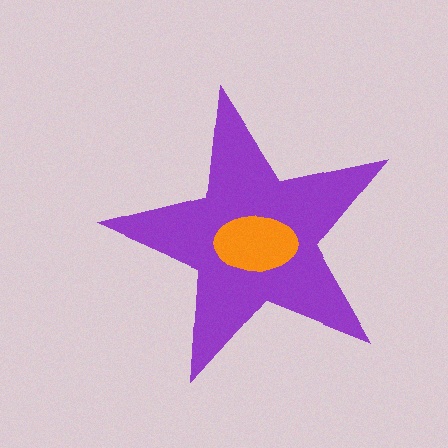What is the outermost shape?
The purple star.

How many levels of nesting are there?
2.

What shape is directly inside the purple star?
The orange ellipse.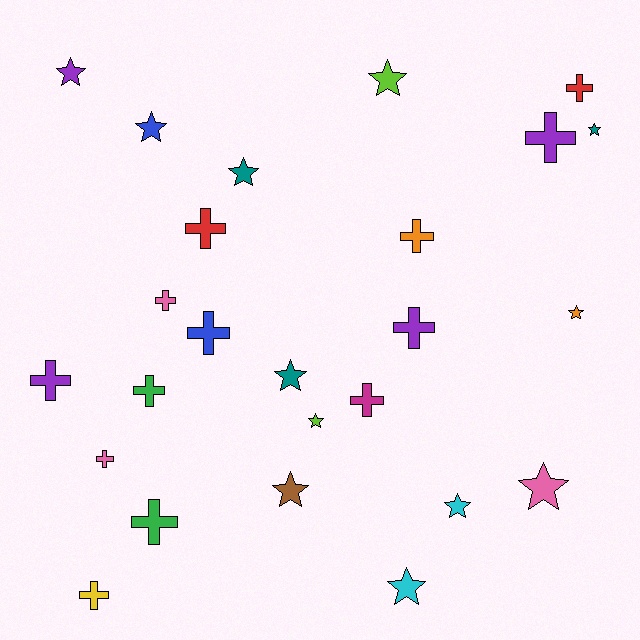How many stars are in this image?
There are 12 stars.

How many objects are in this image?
There are 25 objects.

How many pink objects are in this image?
There are 3 pink objects.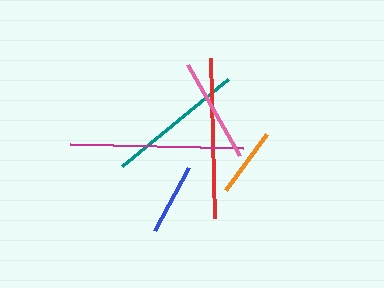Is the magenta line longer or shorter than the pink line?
The magenta line is longer than the pink line.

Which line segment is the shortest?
The orange line is the shortest at approximately 70 pixels.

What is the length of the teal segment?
The teal segment is approximately 138 pixels long.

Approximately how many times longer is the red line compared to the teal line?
The red line is approximately 1.2 times the length of the teal line.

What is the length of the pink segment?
The pink segment is approximately 105 pixels long.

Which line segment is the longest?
The magenta line is the longest at approximately 172 pixels.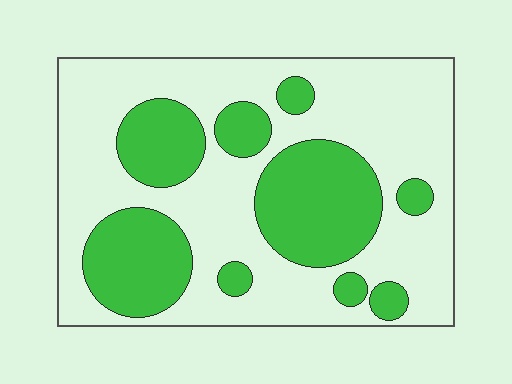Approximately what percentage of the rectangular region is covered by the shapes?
Approximately 35%.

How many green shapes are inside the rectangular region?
9.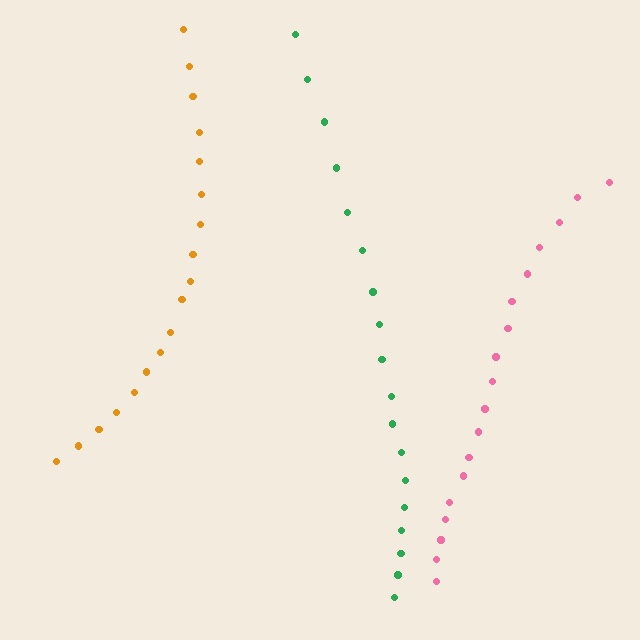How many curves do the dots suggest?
There are 3 distinct paths.